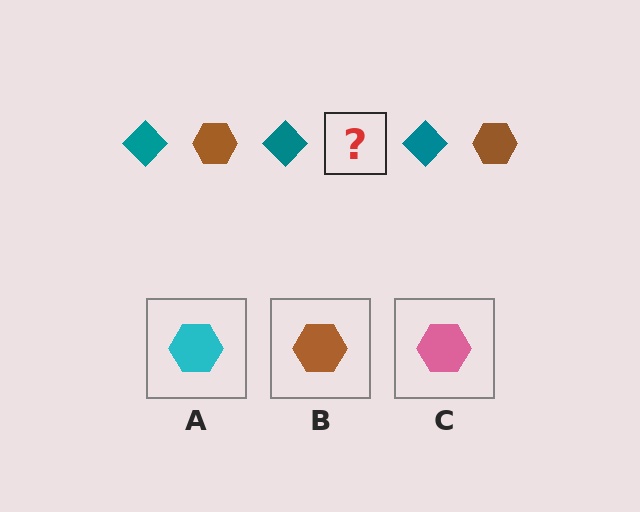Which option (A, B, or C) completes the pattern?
B.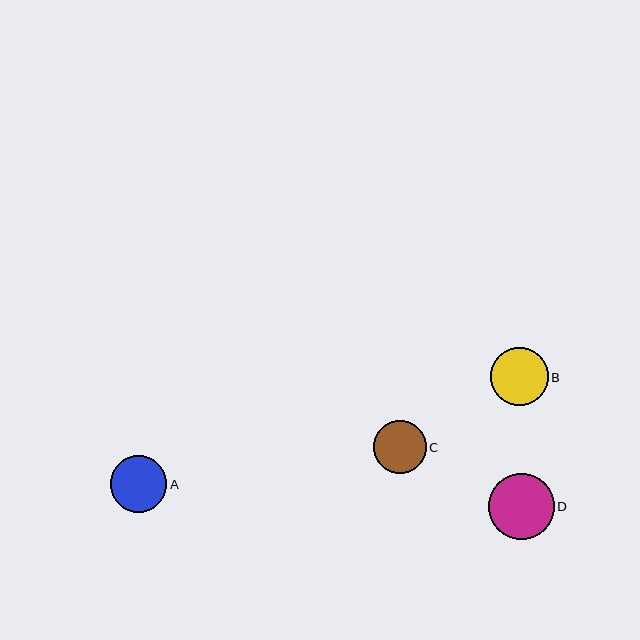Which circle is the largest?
Circle D is the largest with a size of approximately 66 pixels.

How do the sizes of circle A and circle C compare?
Circle A and circle C are approximately the same size.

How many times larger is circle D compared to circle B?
Circle D is approximately 1.1 times the size of circle B.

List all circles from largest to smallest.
From largest to smallest: D, B, A, C.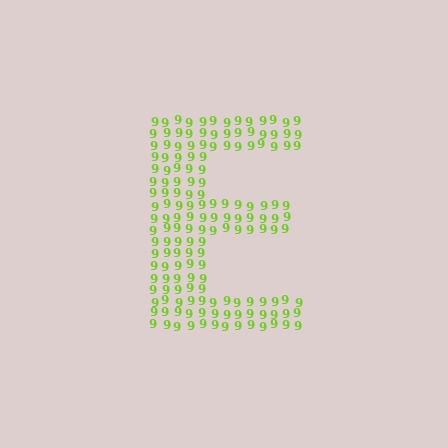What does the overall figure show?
The overall figure shows the letter E.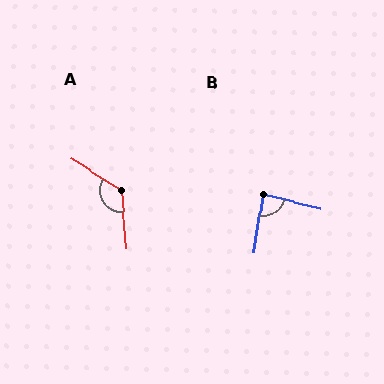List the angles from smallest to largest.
B (85°), A (126°).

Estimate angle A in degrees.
Approximately 126 degrees.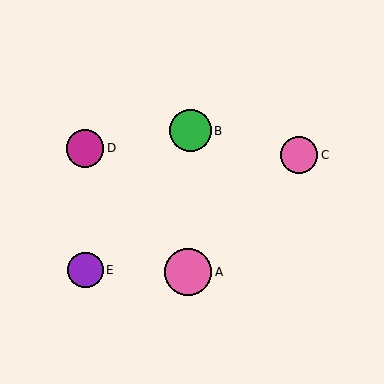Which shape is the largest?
The pink circle (labeled A) is the largest.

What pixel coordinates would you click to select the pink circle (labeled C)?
Click at (299, 155) to select the pink circle C.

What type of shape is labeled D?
Shape D is a magenta circle.